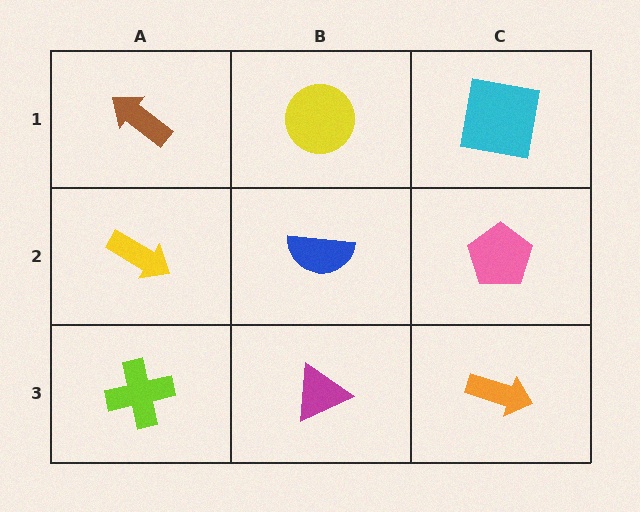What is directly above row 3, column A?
A yellow arrow.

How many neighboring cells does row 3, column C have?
2.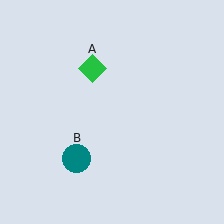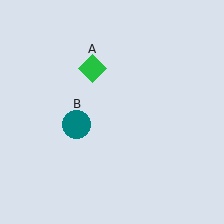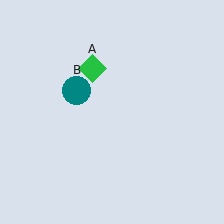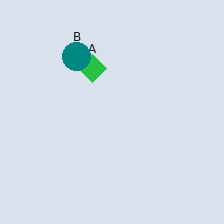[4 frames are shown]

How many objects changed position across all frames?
1 object changed position: teal circle (object B).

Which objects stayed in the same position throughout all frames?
Green diamond (object A) remained stationary.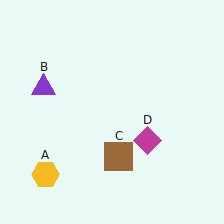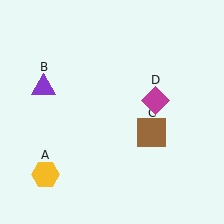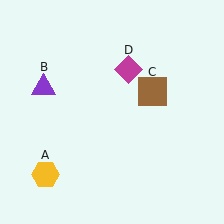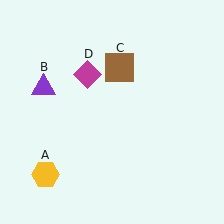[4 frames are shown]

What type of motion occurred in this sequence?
The brown square (object C), magenta diamond (object D) rotated counterclockwise around the center of the scene.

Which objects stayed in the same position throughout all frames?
Yellow hexagon (object A) and purple triangle (object B) remained stationary.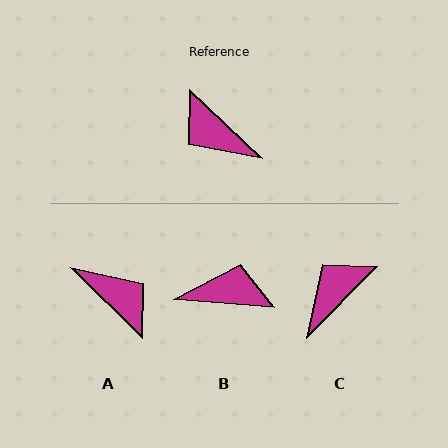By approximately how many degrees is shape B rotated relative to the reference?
Approximately 140 degrees clockwise.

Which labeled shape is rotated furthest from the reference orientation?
A, about 179 degrees away.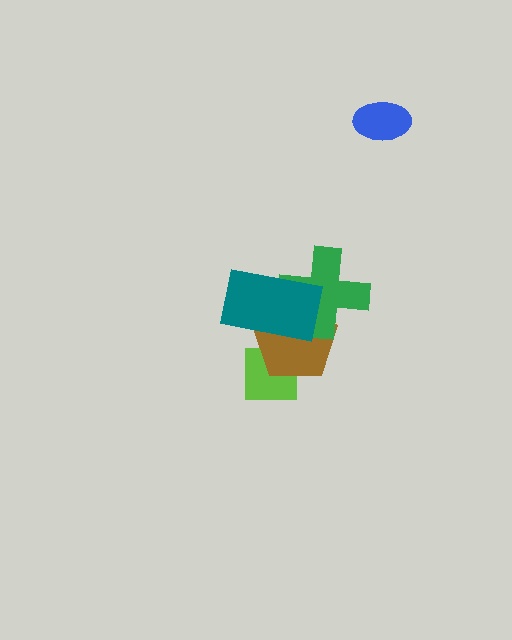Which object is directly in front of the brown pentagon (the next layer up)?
The green cross is directly in front of the brown pentagon.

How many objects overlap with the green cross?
2 objects overlap with the green cross.